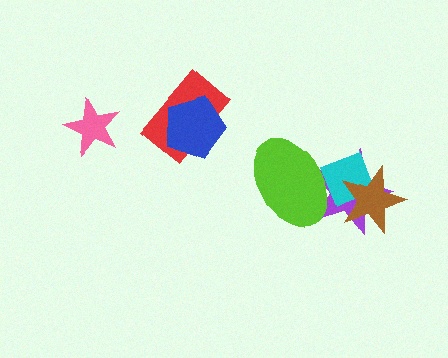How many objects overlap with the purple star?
3 objects overlap with the purple star.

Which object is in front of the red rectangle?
The blue pentagon is in front of the red rectangle.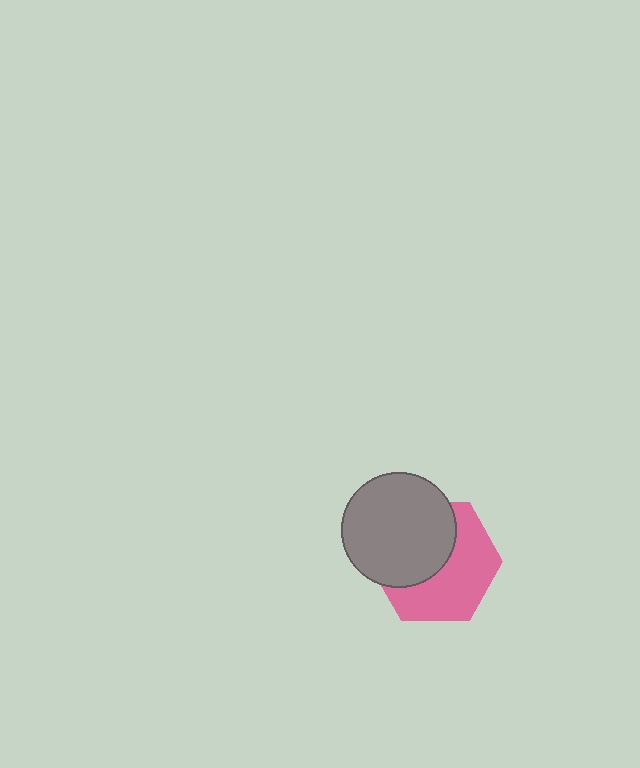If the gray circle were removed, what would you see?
You would see the complete pink hexagon.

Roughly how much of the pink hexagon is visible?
About half of it is visible (roughly 53%).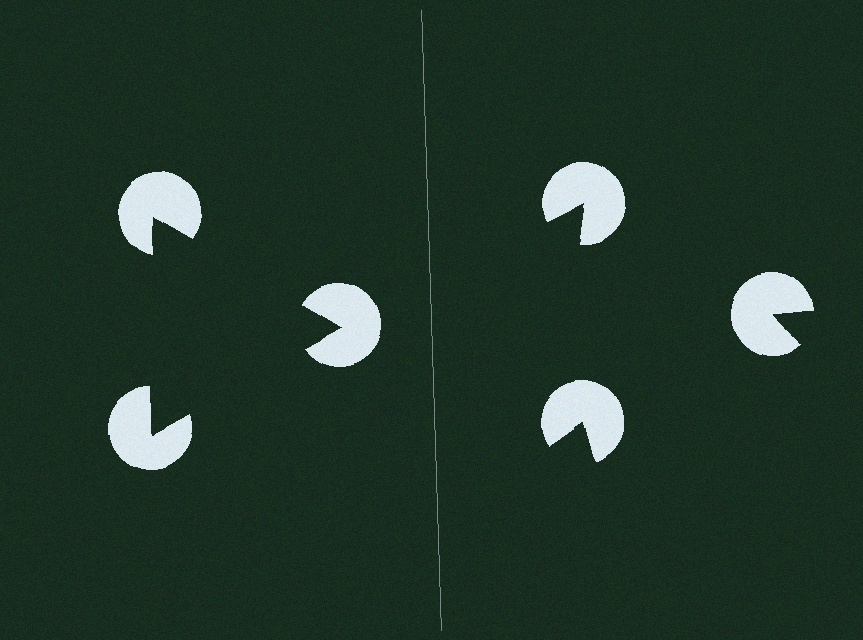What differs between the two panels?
The pac-man discs are positioned identically on both sides; only the wedge orientations differ. On the left they align to a triangle; on the right they are misaligned.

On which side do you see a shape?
An illusory triangle appears on the left side. On the right side the wedge cuts are rotated, so no coherent shape forms.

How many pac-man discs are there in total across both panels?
6 — 3 on each side.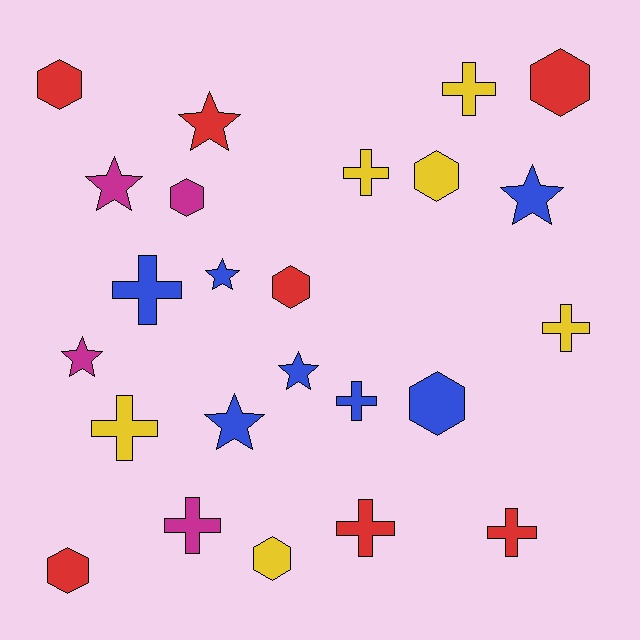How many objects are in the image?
There are 24 objects.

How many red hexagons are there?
There are 4 red hexagons.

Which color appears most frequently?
Blue, with 7 objects.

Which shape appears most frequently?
Cross, with 9 objects.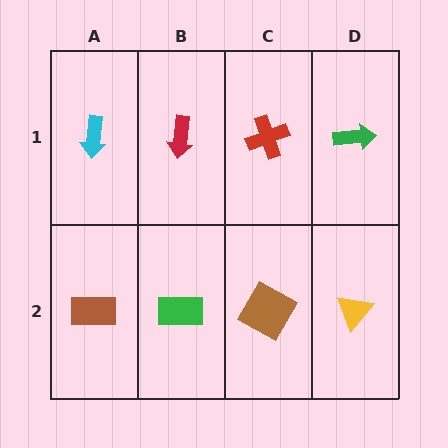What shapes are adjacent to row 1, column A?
A brown rectangle (row 2, column A), a red arrow (row 1, column B).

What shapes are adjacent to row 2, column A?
A cyan arrow (row 1, column A), a green rectangle (row 2, column B).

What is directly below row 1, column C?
A brown square.